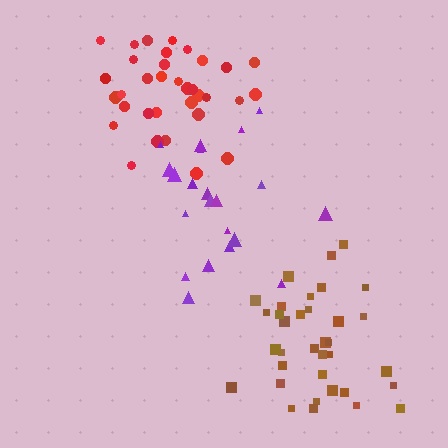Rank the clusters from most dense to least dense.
red, purple, brown.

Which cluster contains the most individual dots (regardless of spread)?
Brown (35).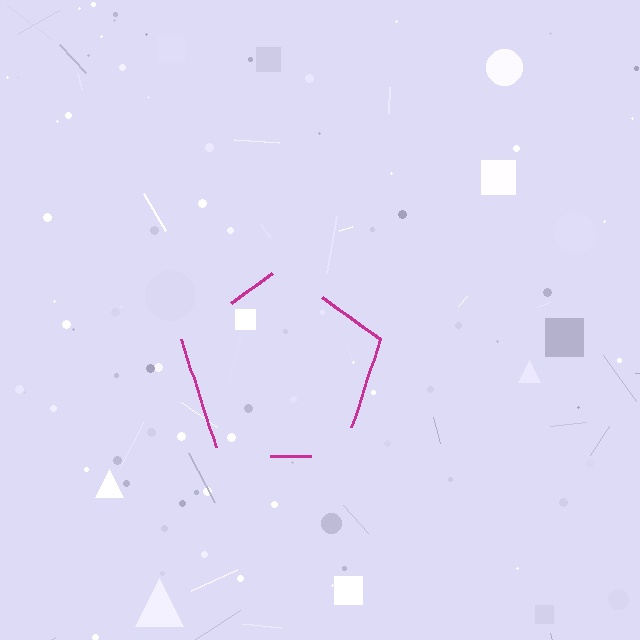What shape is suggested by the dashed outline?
The dashed outline suggests a pentagon.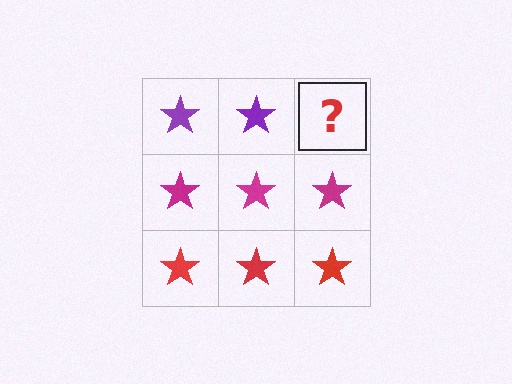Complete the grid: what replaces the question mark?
The question mark should be replaced with a purple star.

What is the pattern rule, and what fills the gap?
The rule is that each row has a consistent color. The gap should be filled with a purple star.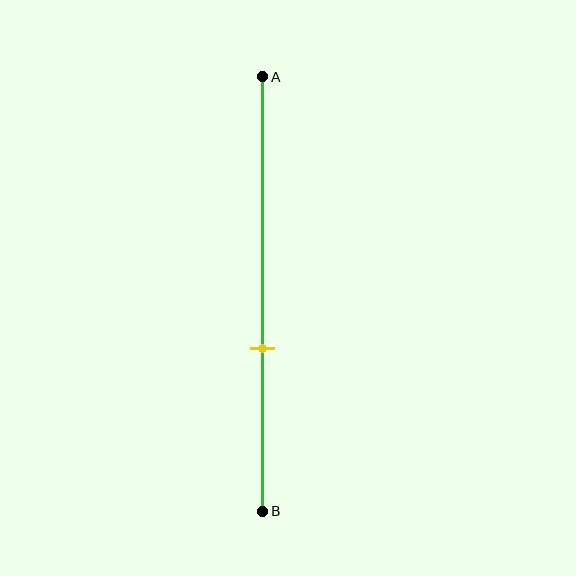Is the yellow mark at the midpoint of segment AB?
No, the mark is at about 60% from A, not at the 50% midpoint.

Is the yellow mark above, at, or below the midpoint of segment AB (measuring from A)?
The yellow mark is below the midpoint of segment AB.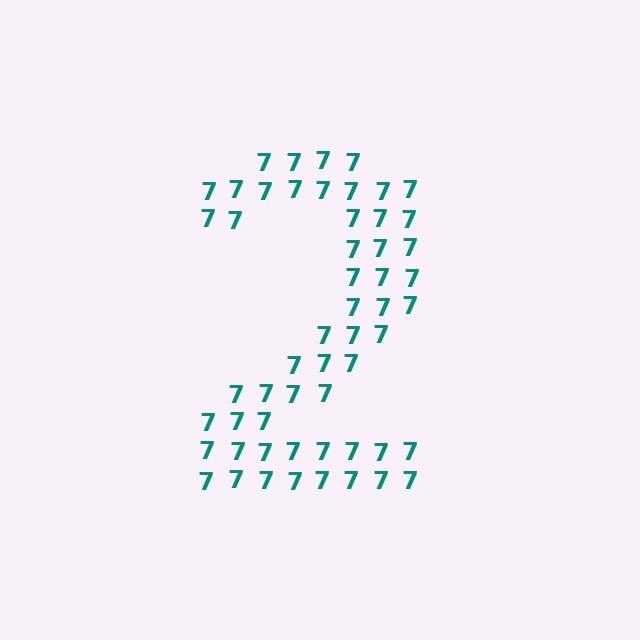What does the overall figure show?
The overall figure shows the digit 2.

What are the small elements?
The small elements are digit 7's.